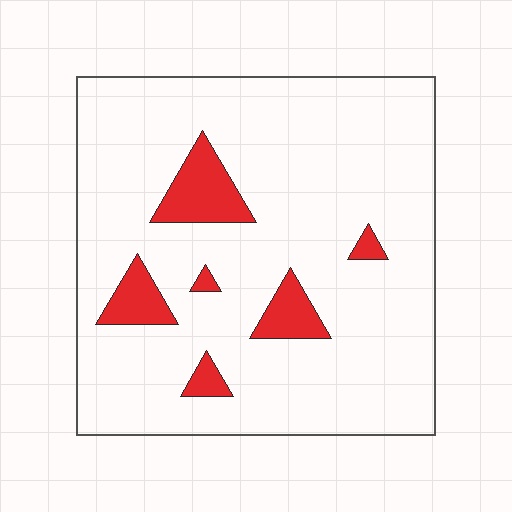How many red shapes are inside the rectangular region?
6.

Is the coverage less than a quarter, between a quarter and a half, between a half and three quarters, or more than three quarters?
Less than a quarter.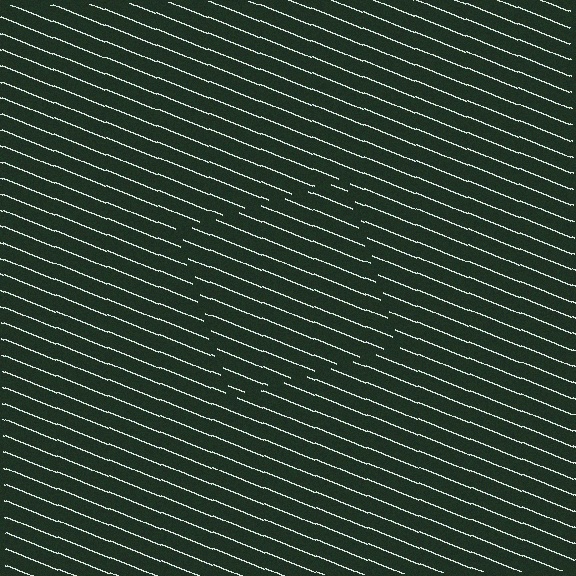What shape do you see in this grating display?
An illusory square. The interior of the shape contains the same grating, shifted by half a period — the contour is defined by the phase discontinuity where line-ends from the inner and outer gratings abut.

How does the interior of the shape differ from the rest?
The interior of the shape contains the same grating, shifted by half a period — the contour is defined by the phase discontinuity where line-ends from the inner and outer gratings abut.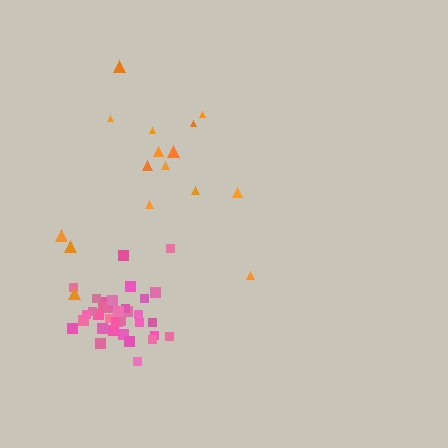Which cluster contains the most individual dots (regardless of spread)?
Pink (35).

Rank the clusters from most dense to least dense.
pink, orange.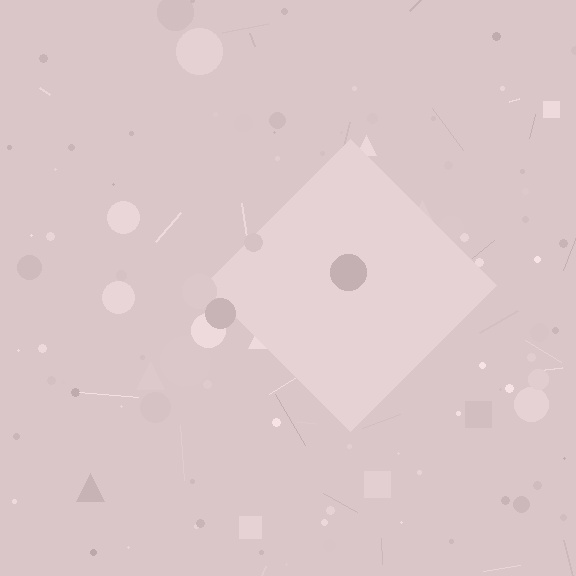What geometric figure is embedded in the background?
A diamond is embedded in the background.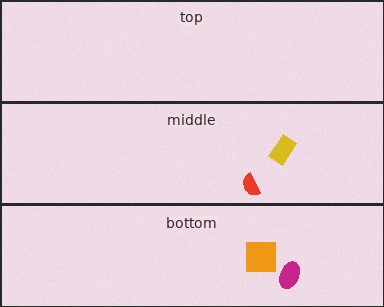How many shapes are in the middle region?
2.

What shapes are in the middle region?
The red semicircle, the yellow rectangle.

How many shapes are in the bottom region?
2.